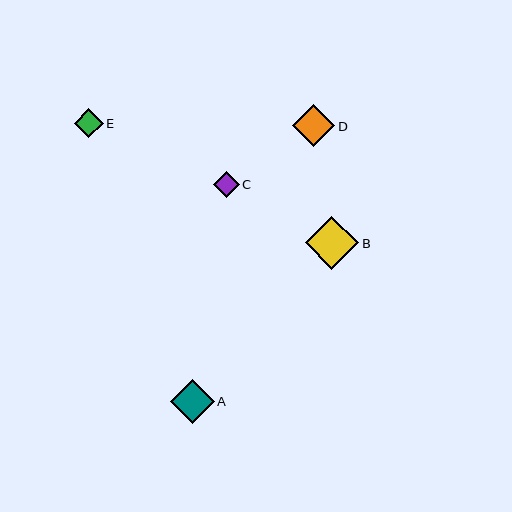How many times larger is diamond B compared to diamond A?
Diamond B is approximately 1.2 times the size of diamond A.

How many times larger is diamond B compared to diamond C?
Diamond B is approximately 2.1 times the size of diamond C.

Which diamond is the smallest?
Diamond C is the smallest with a size of approximately 25 pixels.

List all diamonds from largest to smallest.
From largest to smallest: B, A, D, E, C.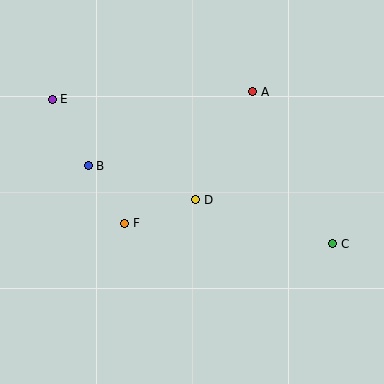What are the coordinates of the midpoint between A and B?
The midpoint between A and B is at (171, 129).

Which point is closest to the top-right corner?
Point A is closest to the top-right corner.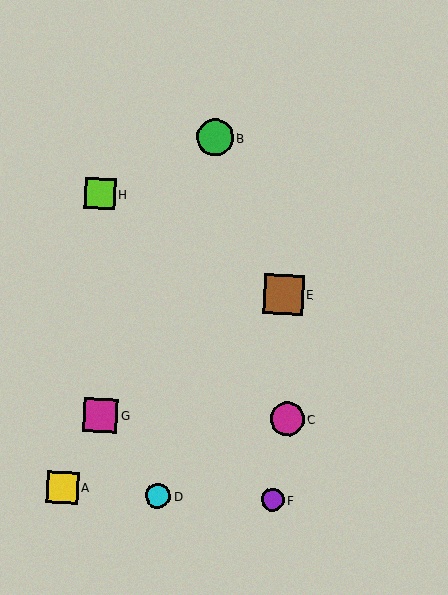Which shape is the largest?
The brown square (labeled E) is the largest.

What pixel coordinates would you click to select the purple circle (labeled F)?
Click at (273, 500) to select the purple circle F.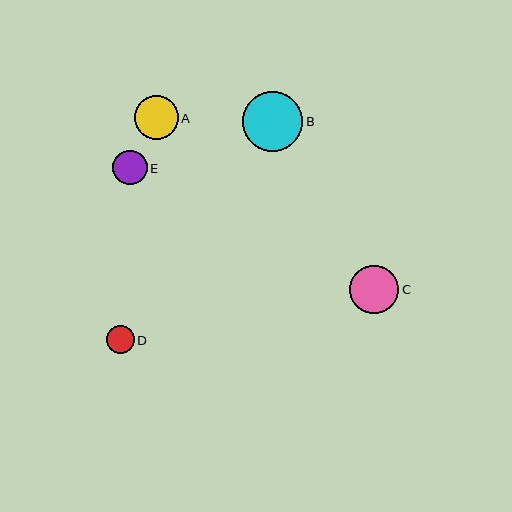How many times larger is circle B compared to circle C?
Circle B is approximately 1.2 times the size of circle C.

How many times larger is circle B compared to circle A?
Circle B is approximately 1.4 times the size of circle A.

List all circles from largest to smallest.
From largest to smallest: B, C, A, E, D.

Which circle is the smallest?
Circle D is the smallest with a size of approximately 28 pixels.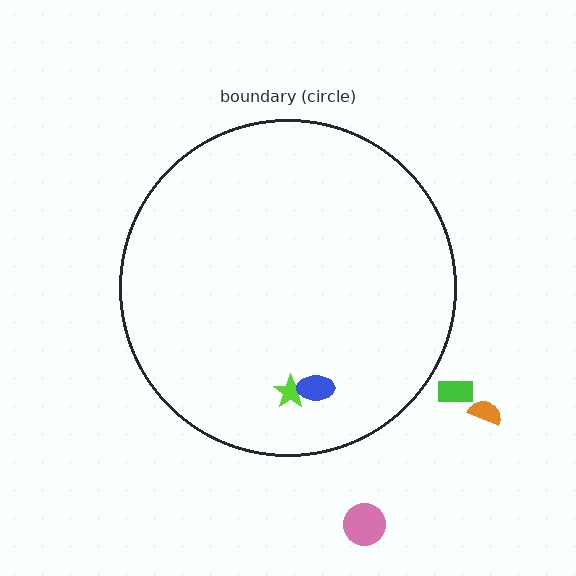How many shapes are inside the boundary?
2 inside, 3 outside.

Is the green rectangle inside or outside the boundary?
Outside.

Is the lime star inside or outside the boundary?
Inside.